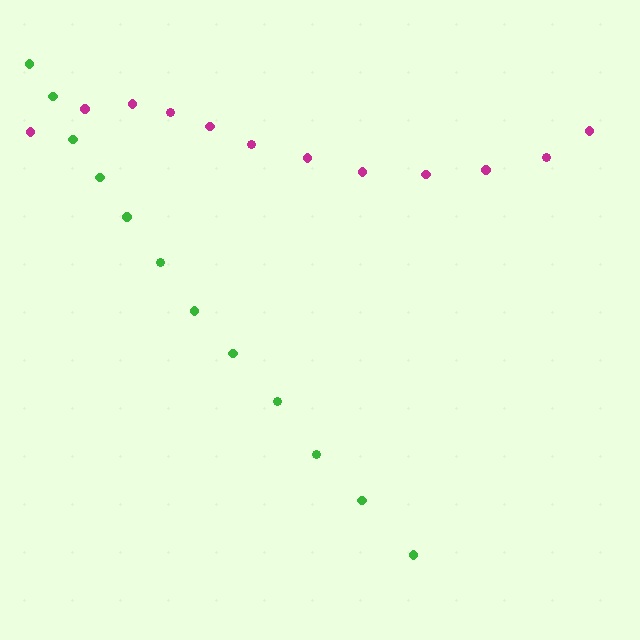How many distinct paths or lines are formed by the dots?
There are 2 distinct paths.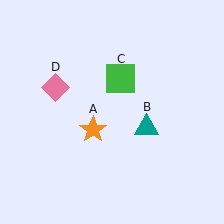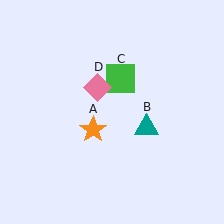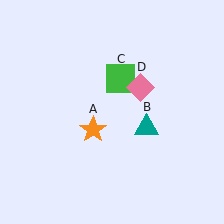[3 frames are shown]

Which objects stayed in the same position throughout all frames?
Orange star (object A) and teal triangle (object B) and green square (object C) remained stationary.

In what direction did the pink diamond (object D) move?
The pink diamond (object D) moved right.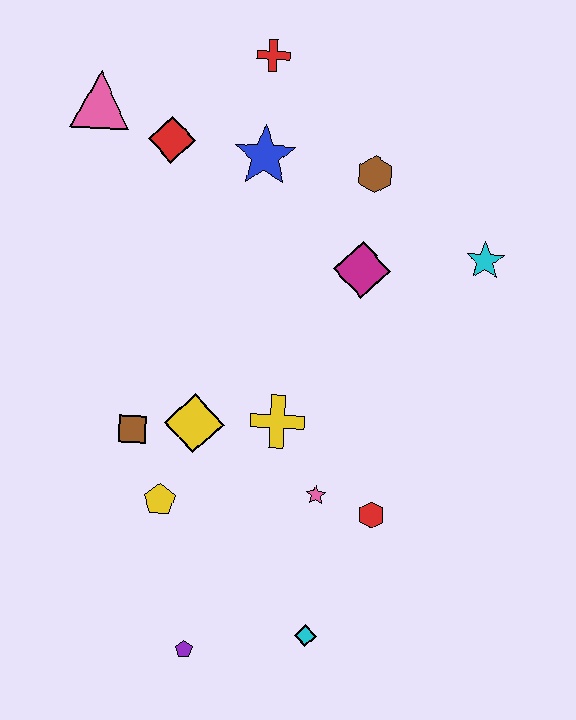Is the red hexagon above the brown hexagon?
No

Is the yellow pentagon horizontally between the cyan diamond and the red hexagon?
No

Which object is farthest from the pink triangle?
The cyan diamond is farthest from the pink triangle.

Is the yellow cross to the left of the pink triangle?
No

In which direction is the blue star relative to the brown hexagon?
The blue star is to the left of the brown hexagon.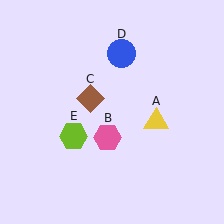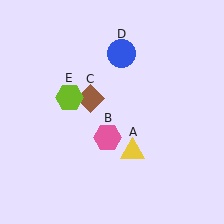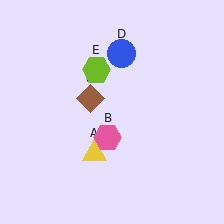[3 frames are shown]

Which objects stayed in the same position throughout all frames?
Pink hexagon (object B) and brown diamond (object C) and blue circle (object D) remained stationary.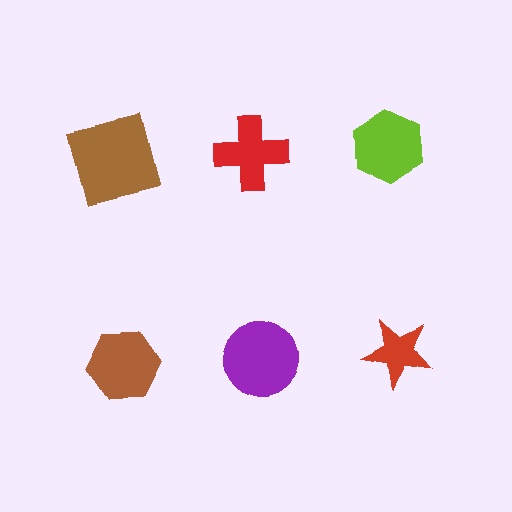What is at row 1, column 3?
A lime hexagon.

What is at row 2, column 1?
A brown hexagon.